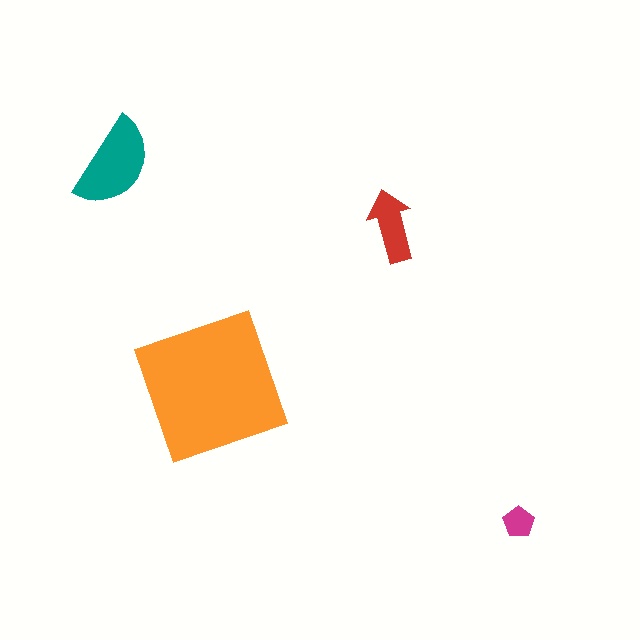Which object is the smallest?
The magenta pentagon.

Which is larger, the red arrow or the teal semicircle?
The teal semicircle.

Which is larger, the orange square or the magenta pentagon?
The orange square.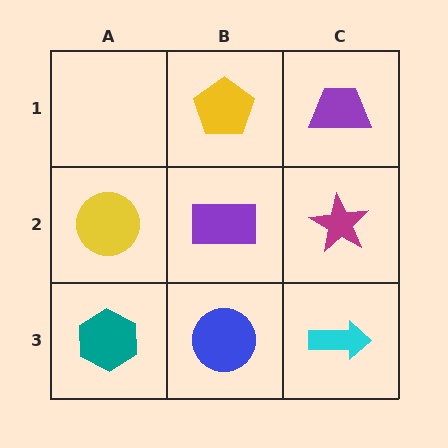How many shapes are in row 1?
2 shapes.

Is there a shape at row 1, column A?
No, that cell is empty.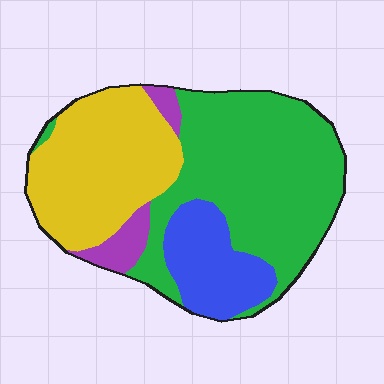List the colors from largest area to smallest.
From largest to smallest: green, yellow, blue, purple.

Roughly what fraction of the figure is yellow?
Yellow takes up about one third (1/3) of the figure.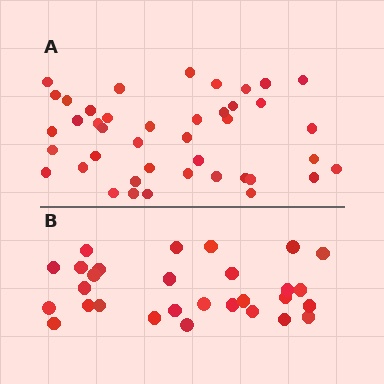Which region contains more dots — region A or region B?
Region A (the top region) has more dots.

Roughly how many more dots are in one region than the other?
Region A has approximately 15 more dots than region B.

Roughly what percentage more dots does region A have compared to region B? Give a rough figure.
About 45% more.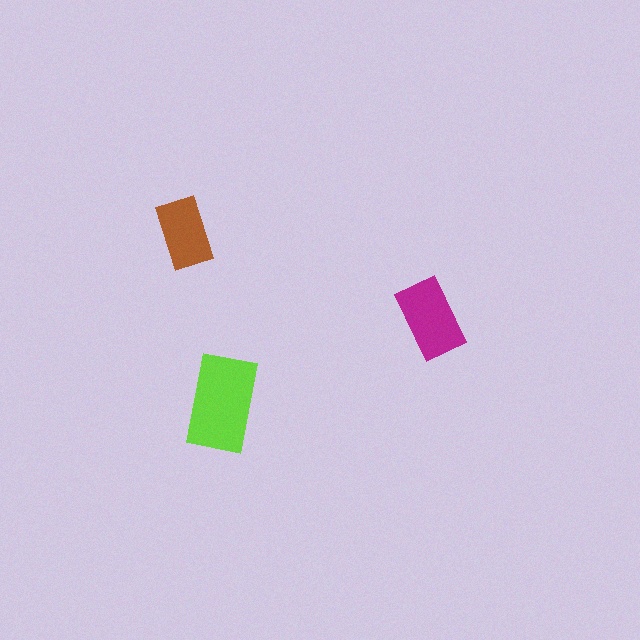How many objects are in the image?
There are 3 objects in the image.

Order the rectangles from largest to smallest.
the lime one, the magenta one, the brown one.